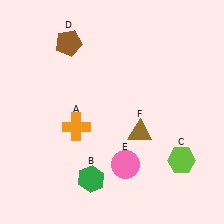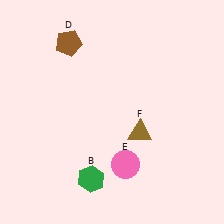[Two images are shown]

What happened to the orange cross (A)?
The orange cross (A) was removed in Image 2. It was in the bottom-left area of Image 1.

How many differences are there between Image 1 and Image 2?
There are 2 differences between the two images.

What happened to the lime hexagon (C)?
The lime hexagon (C) was removed in Image 2. It was in the bottom-right area of Image 1.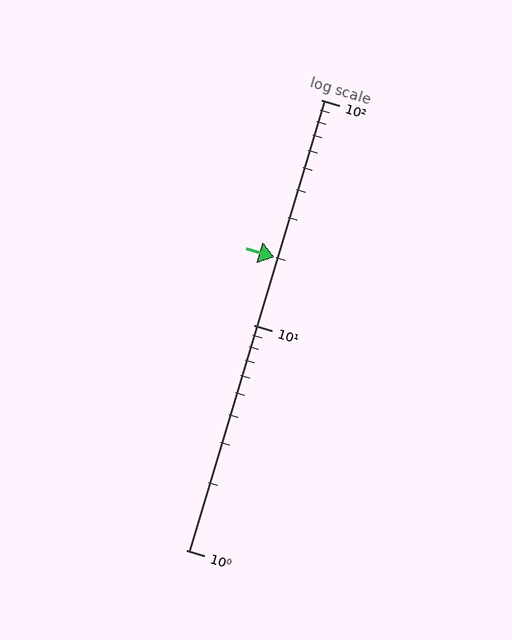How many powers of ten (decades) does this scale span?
The scale spans 2 decades, from 1 to 100.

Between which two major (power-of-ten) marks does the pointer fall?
The pointer is between 10 and 100.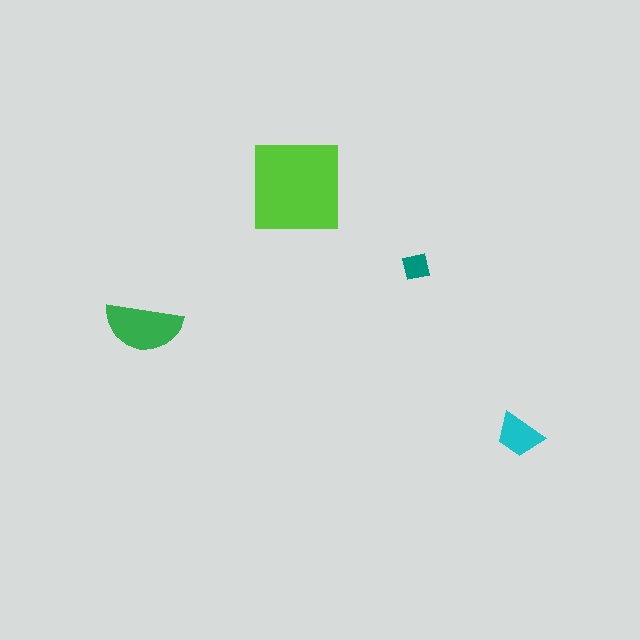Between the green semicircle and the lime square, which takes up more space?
The lime square.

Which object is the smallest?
The teal square.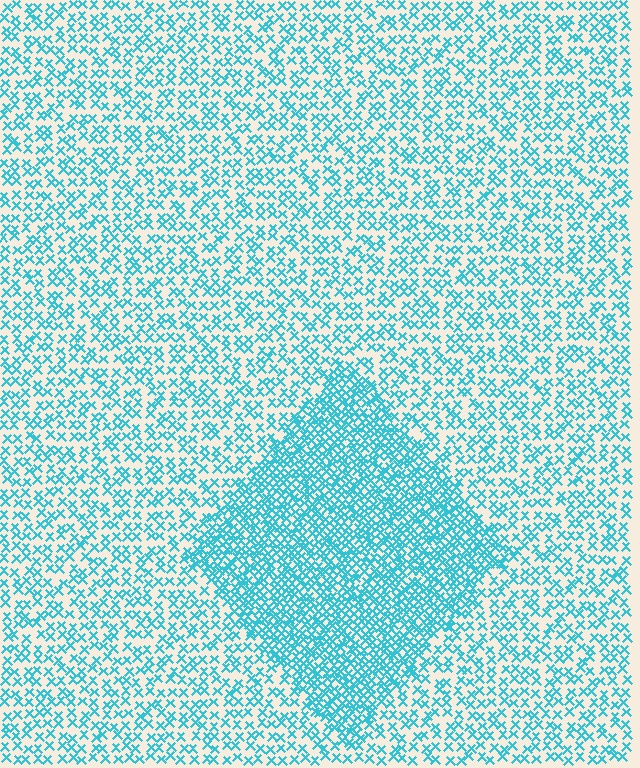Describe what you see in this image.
The image contains small cyan elements arranged at two different densities. A diamond-shaped region is visible where the elements are more densely packed than the surrounding area.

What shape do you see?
I see a diamond.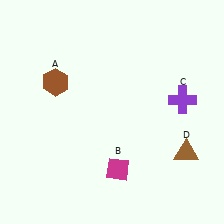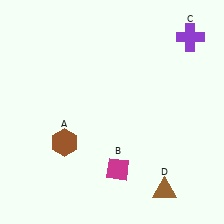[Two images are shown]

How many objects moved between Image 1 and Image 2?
3 objects moved between the two images.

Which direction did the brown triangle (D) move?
The brown triangle (D) moved down.